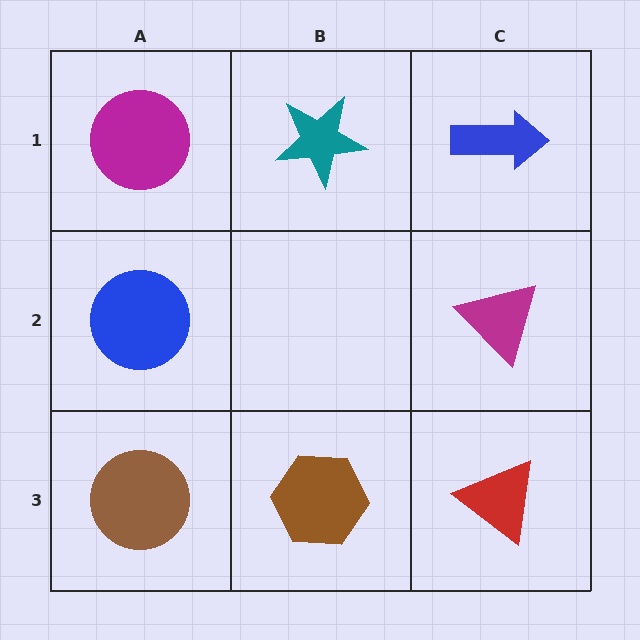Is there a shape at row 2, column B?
No, that cell is empty.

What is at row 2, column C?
A magenta triangle.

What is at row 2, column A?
A blue circle.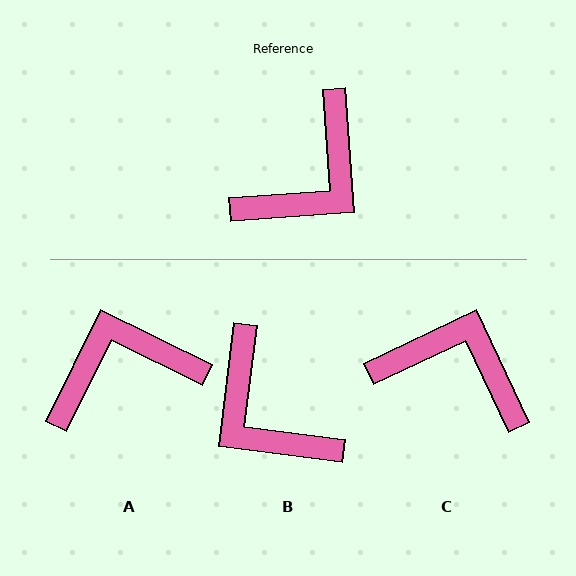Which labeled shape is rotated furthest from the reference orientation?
A, about 150 degrees away.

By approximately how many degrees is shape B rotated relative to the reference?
Approximately 101 degrees clockwise.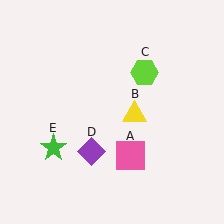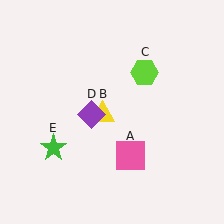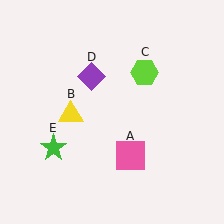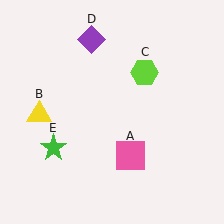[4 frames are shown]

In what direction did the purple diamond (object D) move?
The purple diamond (object D) moved up.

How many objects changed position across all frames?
2 objects changed position: yellow triangle (object B), purple diamond (object D).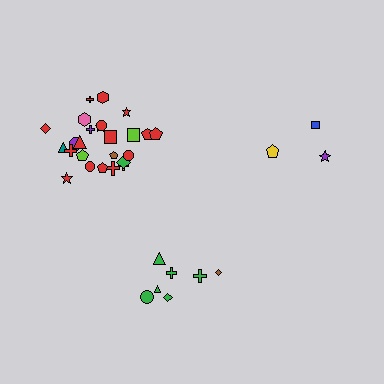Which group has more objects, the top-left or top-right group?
The top-left group.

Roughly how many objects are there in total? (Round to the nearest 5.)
Roughly 35 objects in total.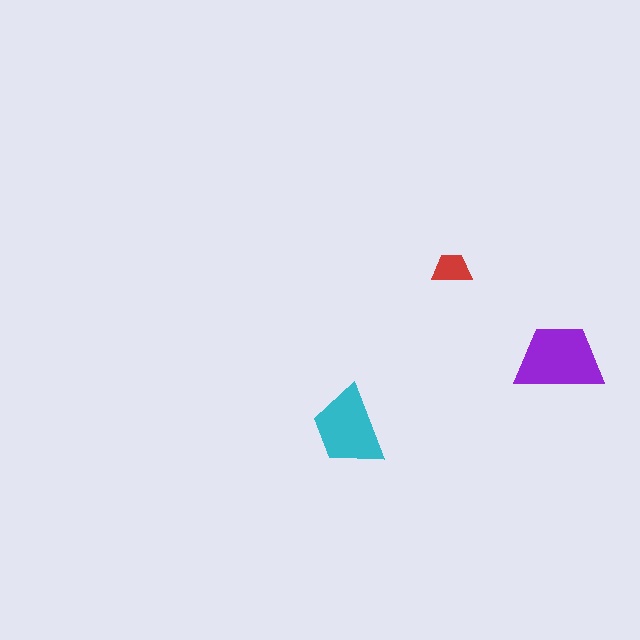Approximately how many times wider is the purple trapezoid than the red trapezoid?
About 2 times wider.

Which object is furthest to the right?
The purple trapezoid is rightmost.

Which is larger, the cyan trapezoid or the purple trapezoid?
The purple one.